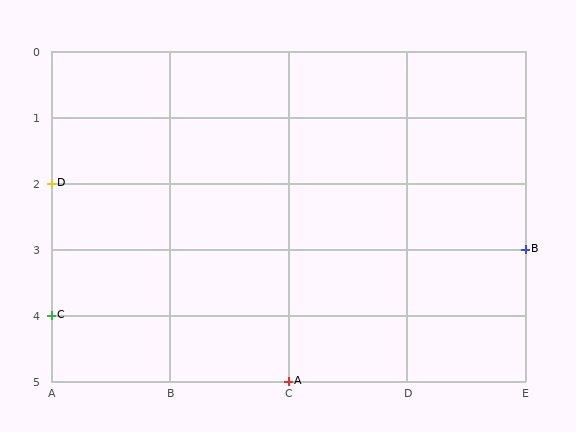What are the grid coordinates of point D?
Point D is at grid coordinates (A, 2).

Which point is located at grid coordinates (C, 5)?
Point A is at (C, 5).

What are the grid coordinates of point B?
Point B is at grid coordinates (E, 3).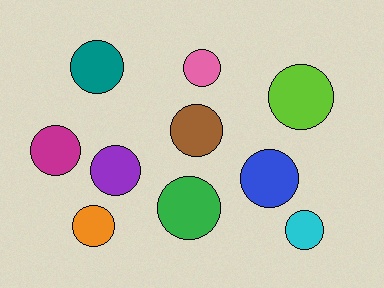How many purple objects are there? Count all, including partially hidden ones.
There is 1 purple object.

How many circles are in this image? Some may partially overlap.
There are 10 circles.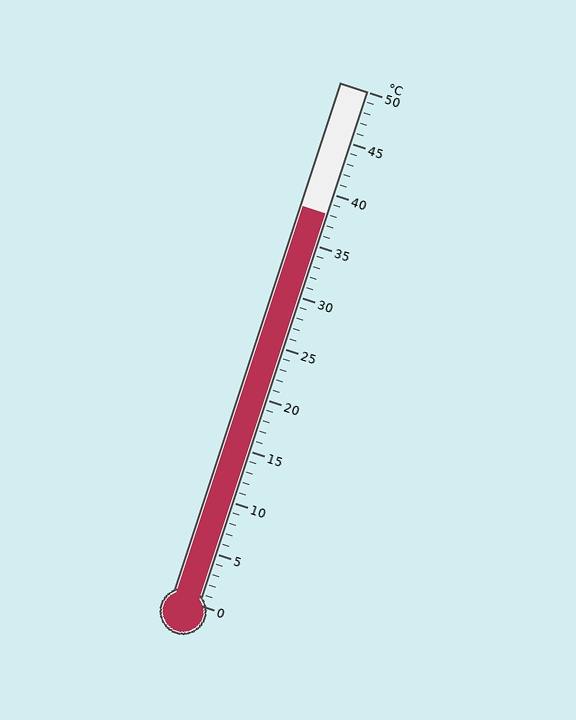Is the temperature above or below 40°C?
The temperature is below 40°C.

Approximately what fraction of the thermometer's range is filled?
The thermometer is filled to approximately 75% of its range.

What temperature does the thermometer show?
The thermometer shows approximately 38°C.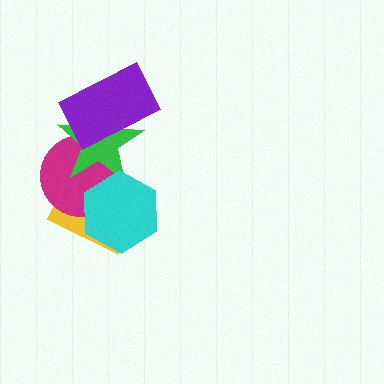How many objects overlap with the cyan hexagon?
3 objects overlap with the cyan hexagon.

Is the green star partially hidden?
Yes, it is partially covered by another shape.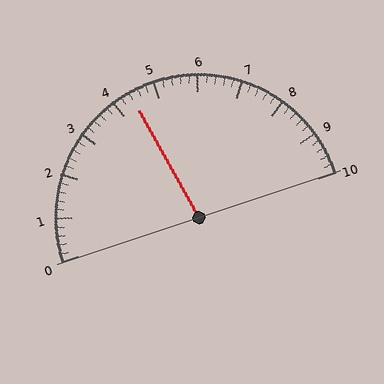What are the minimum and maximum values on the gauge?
The gauge ranges from 0 to 10.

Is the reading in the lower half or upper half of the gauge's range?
The reading is in the lower half of the range (0 to 10).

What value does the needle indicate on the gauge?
The needle indicates approximately 4.4.